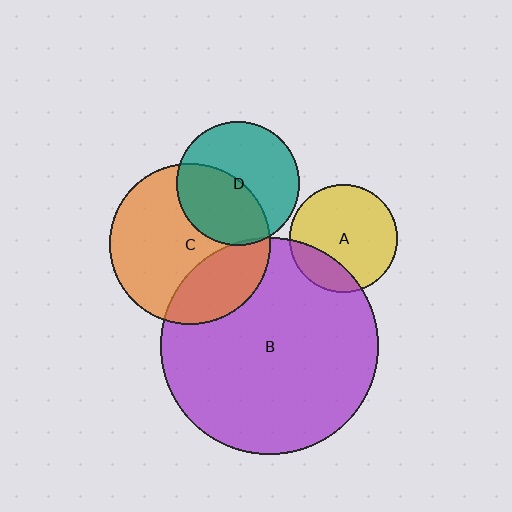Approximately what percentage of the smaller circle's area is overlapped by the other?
Approximately 5%.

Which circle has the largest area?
Circle B (purple).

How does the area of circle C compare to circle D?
Approximately 1.7 times.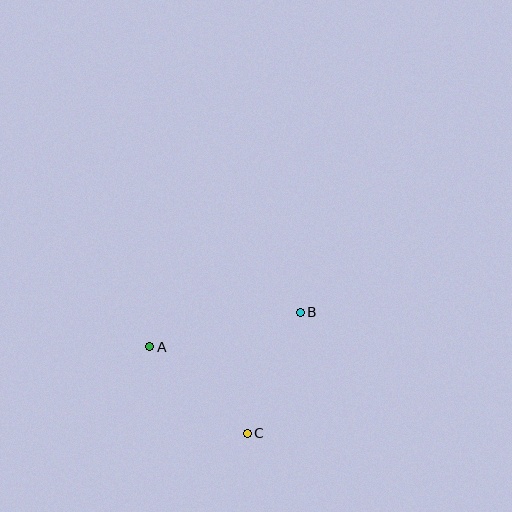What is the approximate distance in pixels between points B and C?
The distance between B and C is approximately 132 pixels.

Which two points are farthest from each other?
Points A and B are farthest from each other.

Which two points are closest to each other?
Points A and C are closest to each other.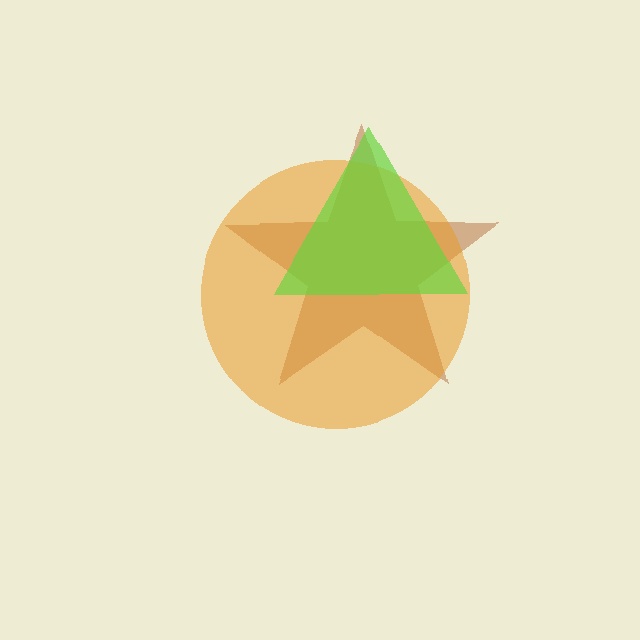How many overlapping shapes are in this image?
There are 3 overlapping shapes in the image.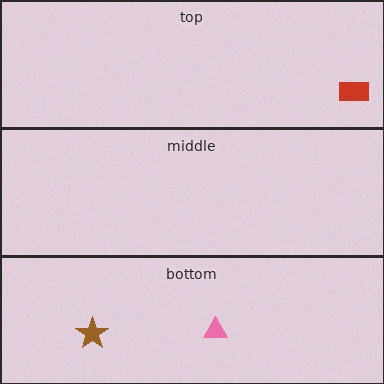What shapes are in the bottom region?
The pink triangle, the brown star.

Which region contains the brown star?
The bottom region.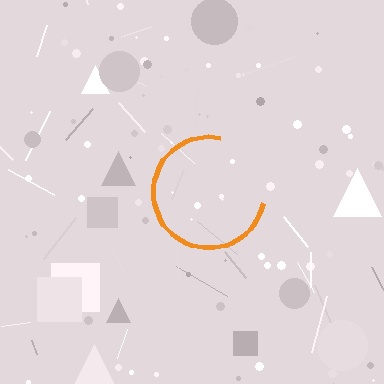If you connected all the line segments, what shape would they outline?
They would outline a circle.